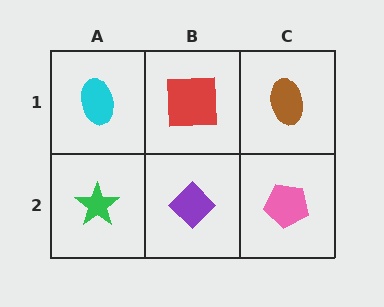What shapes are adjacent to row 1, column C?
A pink pentagon (row 2, column C), a red square (row 1, column B).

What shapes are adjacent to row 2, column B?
A red square (row 1, column B), a green star (row 2, column A), a pink pentagon (row 2, column C).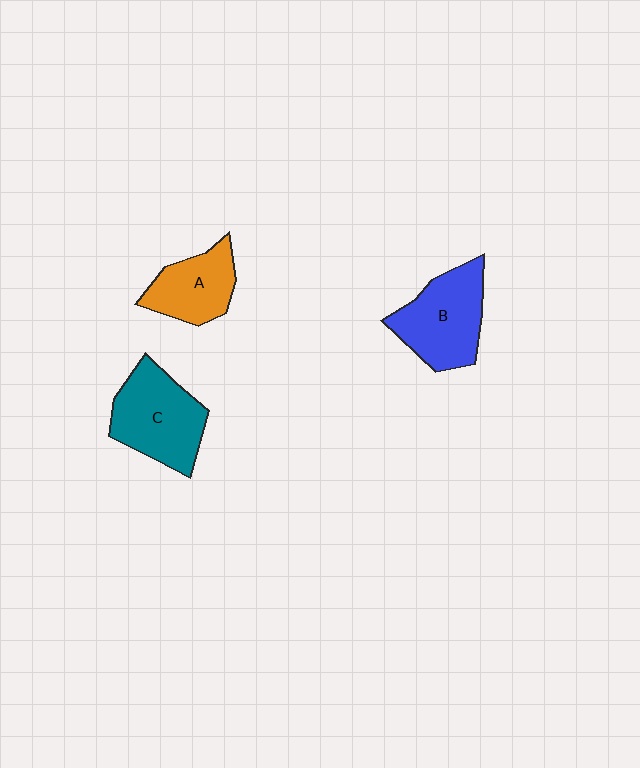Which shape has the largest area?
Shape C (teal).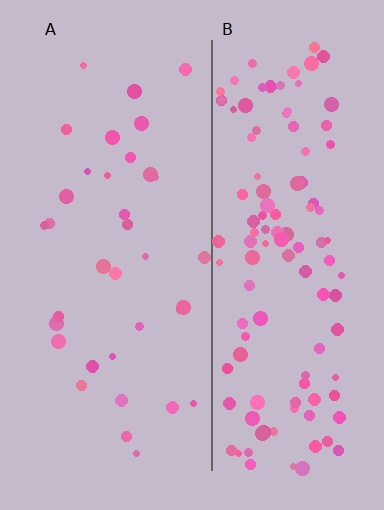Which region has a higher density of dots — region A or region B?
B (the right).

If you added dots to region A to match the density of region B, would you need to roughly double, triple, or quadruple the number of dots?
Approximately triple.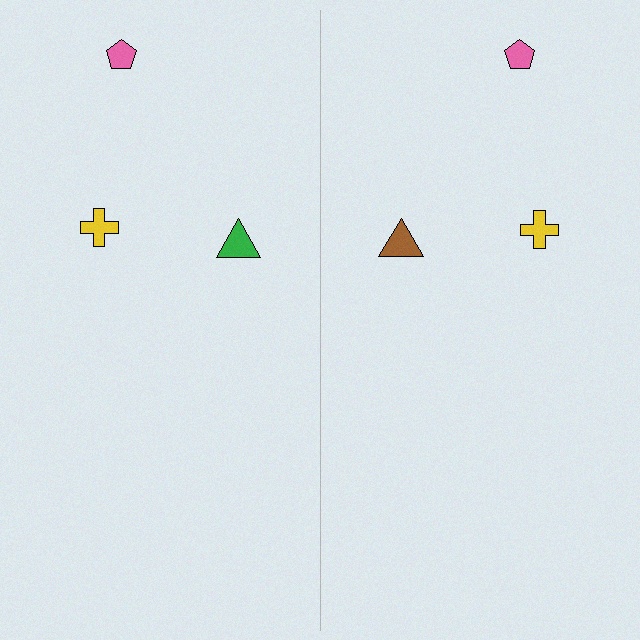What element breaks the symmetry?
The brown triangle on the right side breaks the symmetry — its mirror counterpart is green.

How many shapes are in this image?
There are 6 shapes in this image.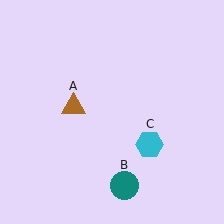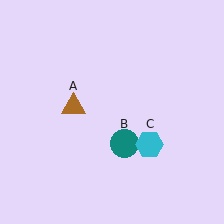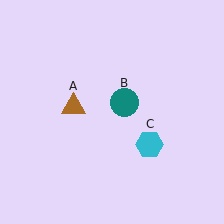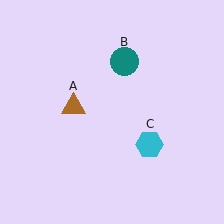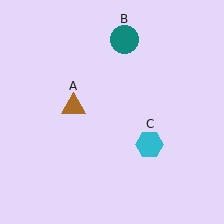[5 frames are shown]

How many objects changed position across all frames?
1 object changed position: teal circle (object B).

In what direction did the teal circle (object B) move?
The teal circle (object B) moved up.